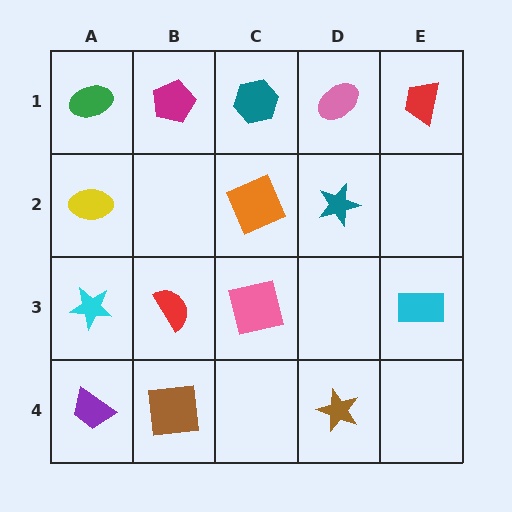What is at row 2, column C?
An orange square.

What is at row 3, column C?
A pink square.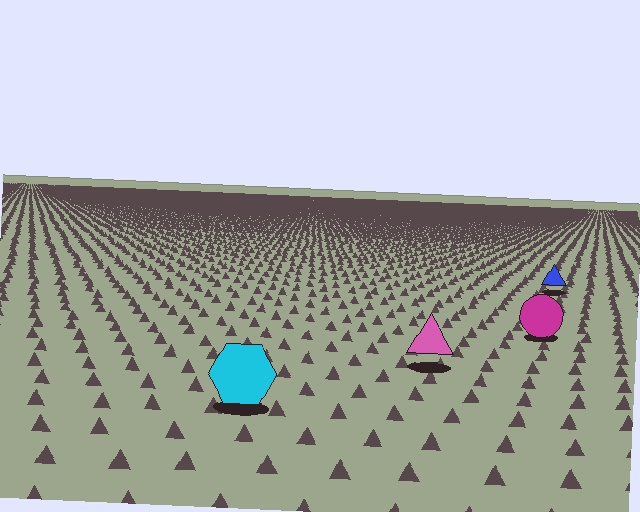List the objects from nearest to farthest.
From nearest to farthest: the cyan hexagon, the pink triangle, the magenta circle, the blue triangle.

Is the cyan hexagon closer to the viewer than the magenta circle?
Yes. The cyan hexagon is closer — you can tell from the texture gradient: the ground texture is coarser near it.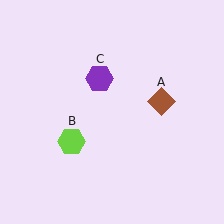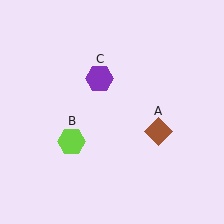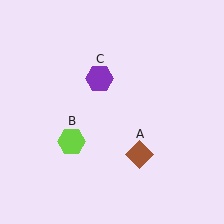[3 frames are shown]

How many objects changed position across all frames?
1 object changed position: brown diamond (object A).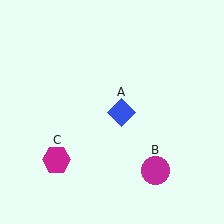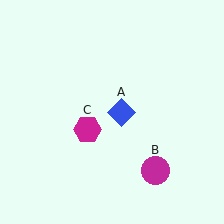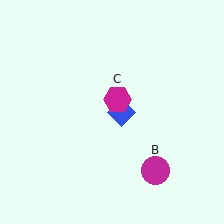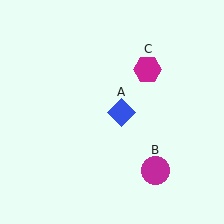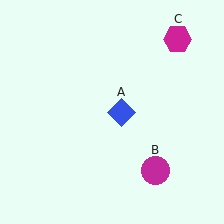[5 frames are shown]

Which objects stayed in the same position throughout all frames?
Blue diamond (object A) and magenta circle (object B) remained stationary.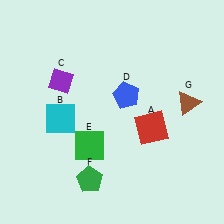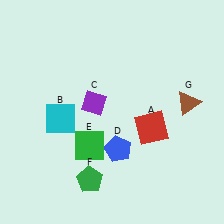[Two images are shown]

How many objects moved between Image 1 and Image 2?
2 objects moved between the two images.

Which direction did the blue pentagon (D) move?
The blue pentagon (D) moved down.